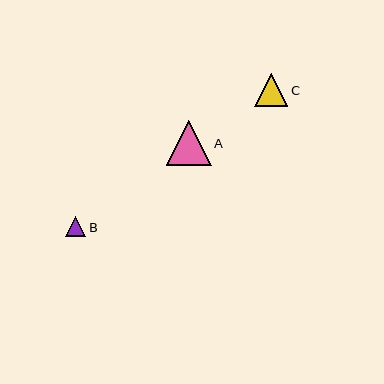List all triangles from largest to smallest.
From largest to smallest: A, C, B.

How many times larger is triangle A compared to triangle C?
Triangle A is approximately 1.4 times the size of triangle C.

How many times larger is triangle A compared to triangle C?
Triangle A is approximately 1.4 times the size of triangle C.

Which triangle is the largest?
Triangle A is the largest with a size of approximately 45 pixels.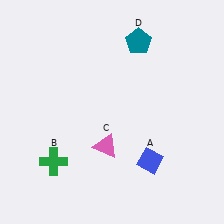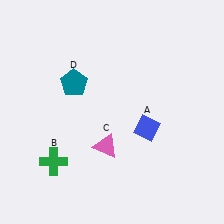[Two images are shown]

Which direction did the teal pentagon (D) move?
The teal pentagon (D) moved left.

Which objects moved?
The objects that moved are: the blue diamond (A), the teal pentagon (D).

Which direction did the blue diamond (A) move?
The blue diamond (A) moved up.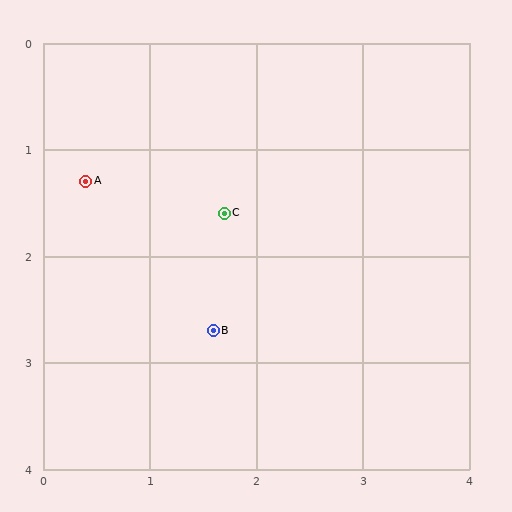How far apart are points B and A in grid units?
Points B and A are about 1.8 grid units apart.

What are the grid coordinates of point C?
Point C is at approximately (1.7, 1.6).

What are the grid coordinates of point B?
Point B is at approximately (1.6, 2.7).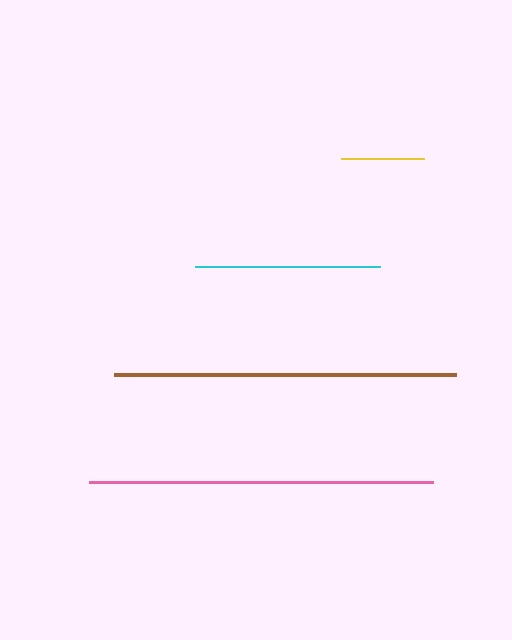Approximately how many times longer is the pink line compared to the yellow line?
The pink line is approximately 4.1 times the length of the yellow line.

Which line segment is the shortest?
The yellow line is the shortest at approximately 83 pixels.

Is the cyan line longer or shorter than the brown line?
The brown line is longer than the cyan line.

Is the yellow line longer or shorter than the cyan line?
The cyan line is longer than the yellow line.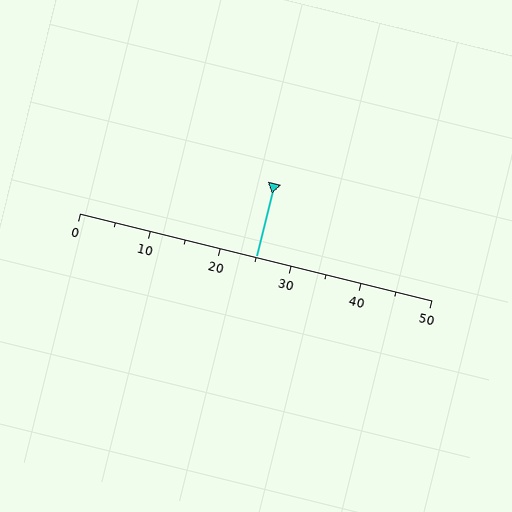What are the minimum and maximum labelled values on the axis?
The axis runs from 0 to 50.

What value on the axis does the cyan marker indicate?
The marker indicates approximately 25.